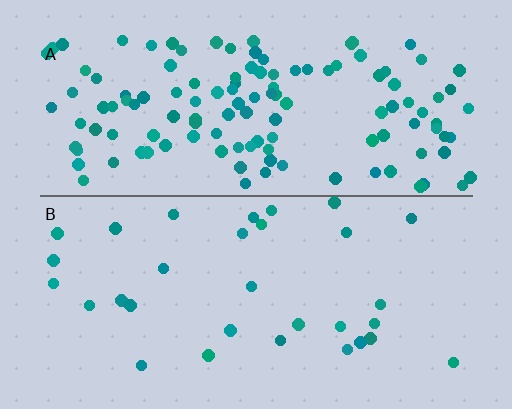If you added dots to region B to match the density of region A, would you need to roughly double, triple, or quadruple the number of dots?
Approximately quadruple.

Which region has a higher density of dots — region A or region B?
A (the top).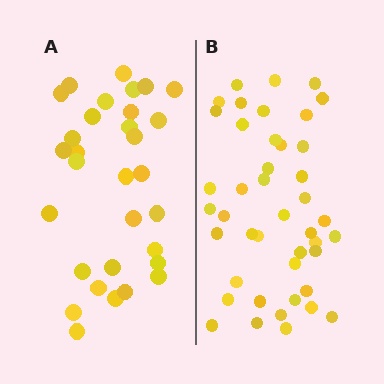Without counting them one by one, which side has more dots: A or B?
Region B (the right region) has more dots.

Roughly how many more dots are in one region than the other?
Region B has roughly 12 or so more dots than region A.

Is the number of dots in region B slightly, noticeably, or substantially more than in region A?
Region B has noticeably more, but not dramatically so. The ratio is roughly 1.4 to 1.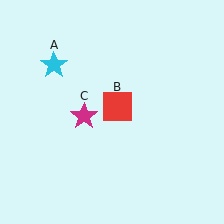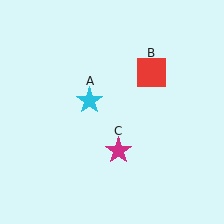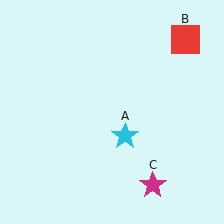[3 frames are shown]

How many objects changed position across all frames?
3 objects changed position: cyan star (object A), red square (object B), magenta star (object C).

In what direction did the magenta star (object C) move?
The magenta star (object C) moved down and to the right.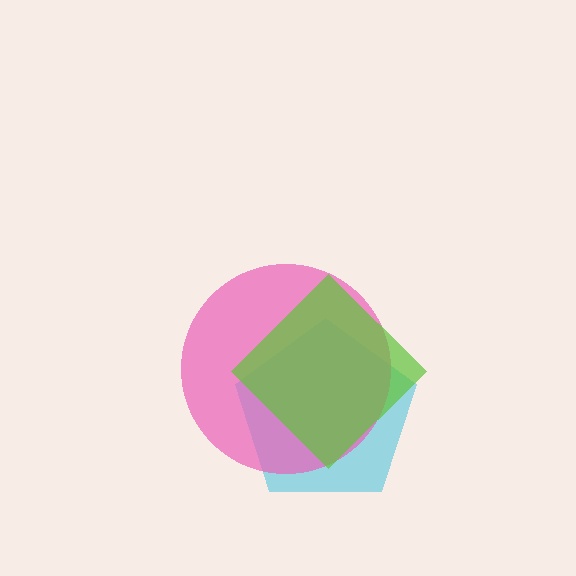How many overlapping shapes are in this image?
There are 3 overlapping shapes in the image.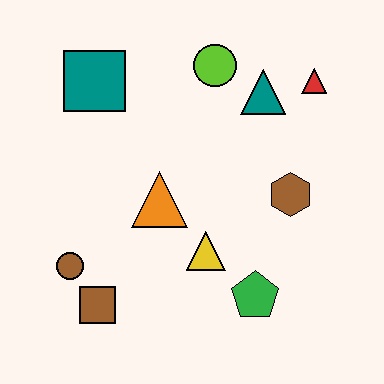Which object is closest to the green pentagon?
The yellow triangle is closest to the green pentagon.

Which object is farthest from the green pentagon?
The teal square is farthest from the green pentagon.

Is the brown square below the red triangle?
Yes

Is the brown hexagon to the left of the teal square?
No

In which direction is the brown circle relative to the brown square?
The brown circle is above the brown square.